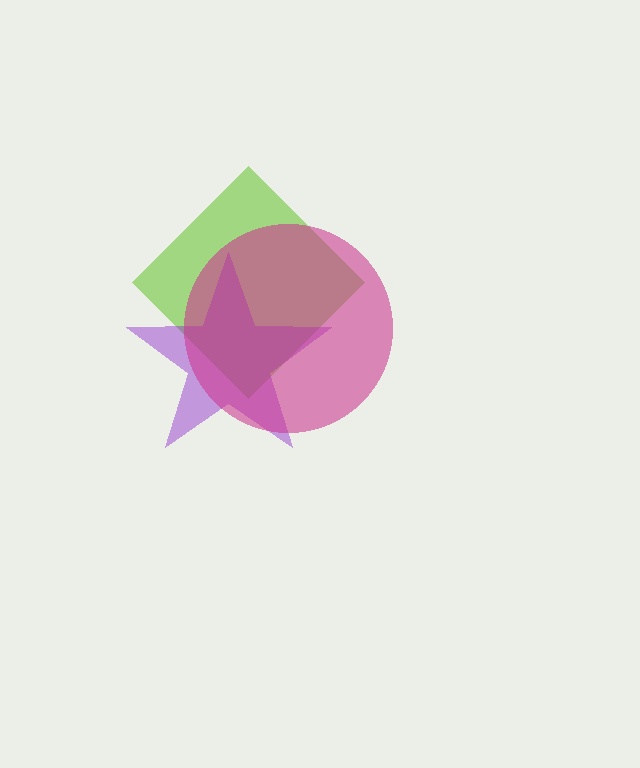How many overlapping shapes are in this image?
There are 3 overlapping shapes in the image.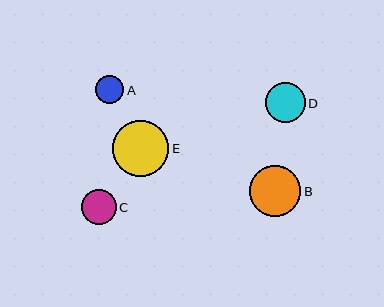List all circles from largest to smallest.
From largest to smallest: E, B, D, C, A.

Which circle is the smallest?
Circle A is the smallest with a size of approximately 28 pixels.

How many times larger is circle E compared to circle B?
Circle E is approximately 1.1 times the size of circle B.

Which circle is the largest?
Circle E is the largest with a size of approximately 56 pixels.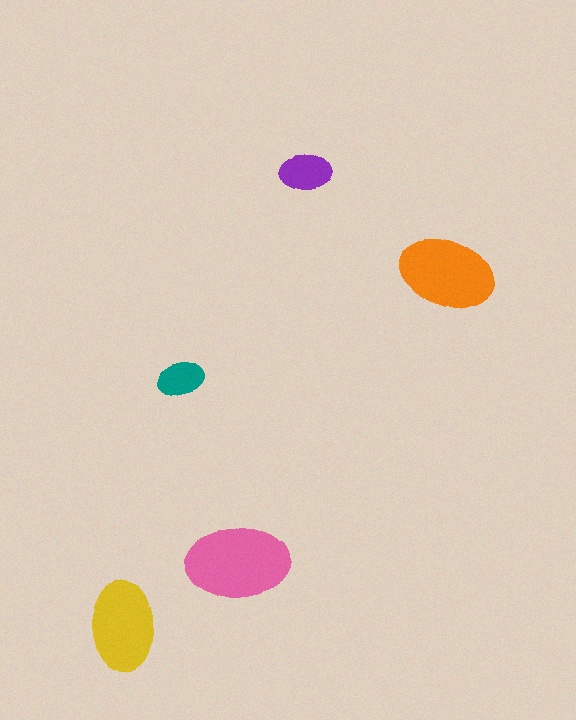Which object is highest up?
The purple ellipse is topmost.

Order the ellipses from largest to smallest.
the pink one, the orange one, the yellow one, the purple one, the teal one.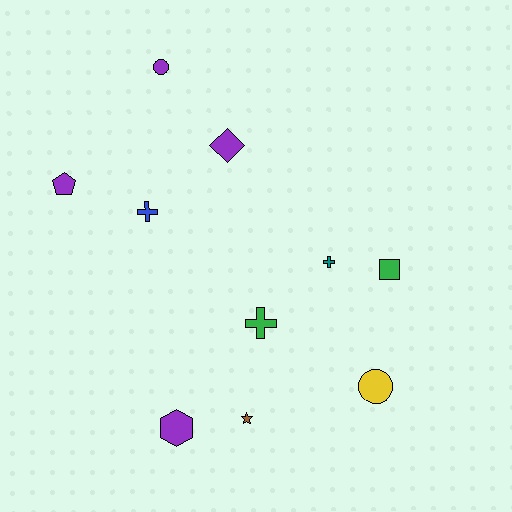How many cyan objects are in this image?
There are no cyan objects.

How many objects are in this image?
There are 10 objects.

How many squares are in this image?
There is 1 square.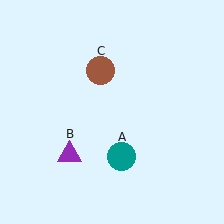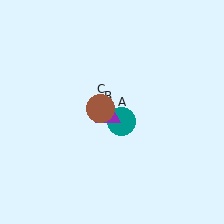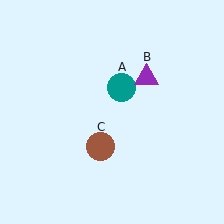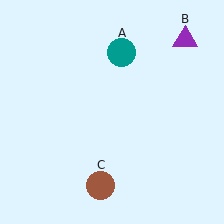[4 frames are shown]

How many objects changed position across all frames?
3 objects changed position: teal circle (object A), purple triangle (object B), brown circle (object C).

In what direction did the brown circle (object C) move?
The brown circle (object C) moved down.